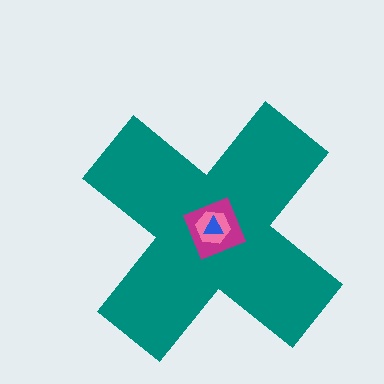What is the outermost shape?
The teal cross.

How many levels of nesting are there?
4.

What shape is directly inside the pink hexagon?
The blue triangle.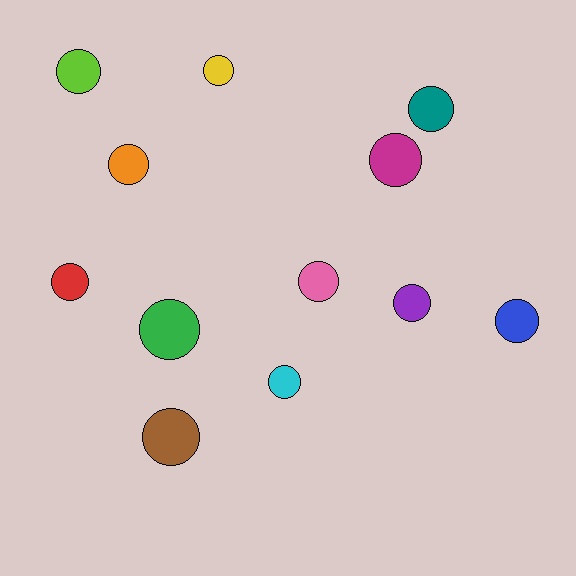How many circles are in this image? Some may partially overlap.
There are 12 circles.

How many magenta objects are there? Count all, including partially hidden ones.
There is 1 magenta object.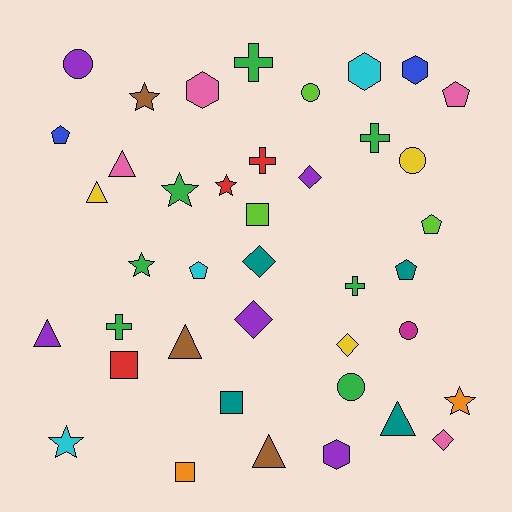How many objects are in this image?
There are 40 objects.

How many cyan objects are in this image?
There are 3 cyan objects.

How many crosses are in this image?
There are 5 crosses.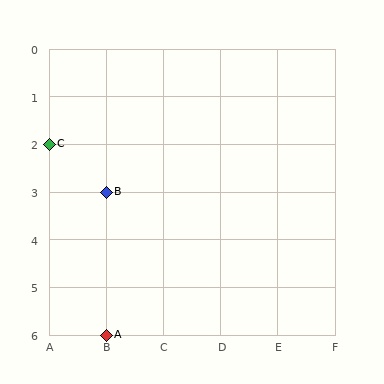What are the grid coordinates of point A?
Point A is at grid coordinates (B, 6).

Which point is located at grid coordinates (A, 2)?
Point C is at (A, 2).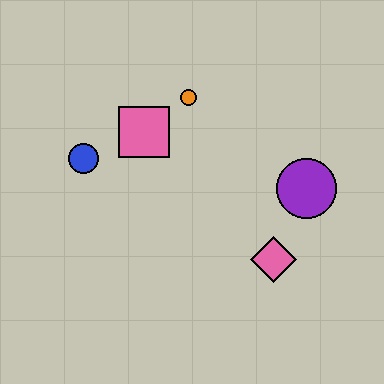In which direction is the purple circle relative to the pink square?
The purple circle is to the right of the pink square.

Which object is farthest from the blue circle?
The purple circle is farthest from the blue circle.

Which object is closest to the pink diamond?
The purple circle is closest to the pink diamond.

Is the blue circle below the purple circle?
No